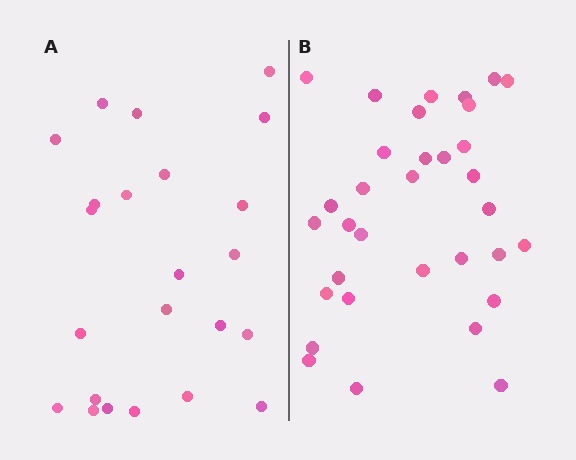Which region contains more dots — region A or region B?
Region B (the right region) has more dots.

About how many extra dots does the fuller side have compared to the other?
Region B has roughly 10 or so more dots than region A.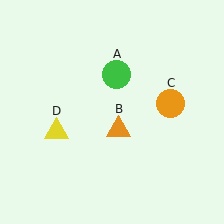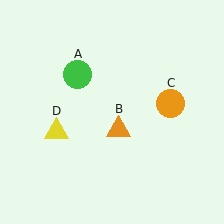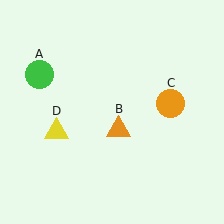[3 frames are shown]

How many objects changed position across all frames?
1 object changed position: green circle (object A).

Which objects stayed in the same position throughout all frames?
Orange triangle (object B) and orange circle (object C) and yellow triangle (object D) remained stationary.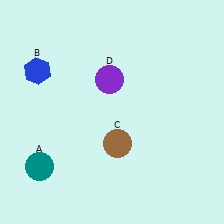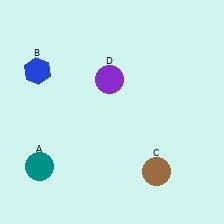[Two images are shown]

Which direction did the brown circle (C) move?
The brown circle (C) moved right.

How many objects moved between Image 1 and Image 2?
1 object moved between the two images.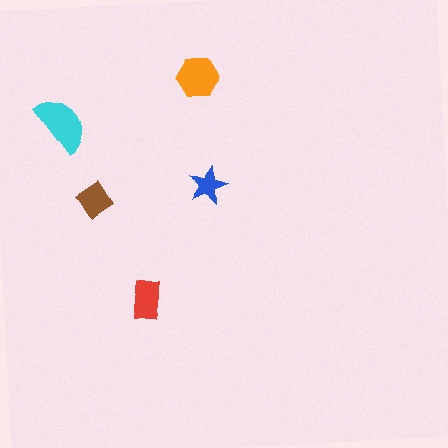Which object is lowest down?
The red rectangle is bottommost.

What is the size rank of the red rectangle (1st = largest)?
3rd.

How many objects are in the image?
There are 5 objects in the image.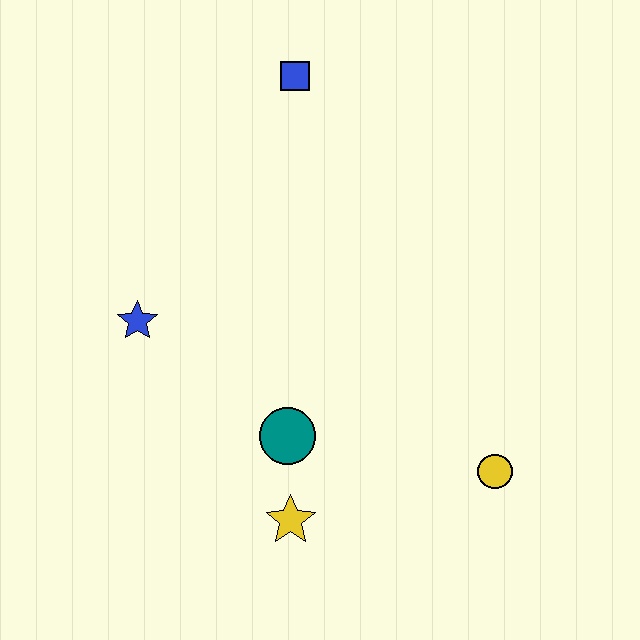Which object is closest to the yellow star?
The teal circle is closest to the yellow star.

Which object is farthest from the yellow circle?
The blue square is farthest from the yellow circle.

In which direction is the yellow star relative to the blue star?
The yellow star is below the blue star.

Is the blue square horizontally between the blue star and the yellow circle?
Yes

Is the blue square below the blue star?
No